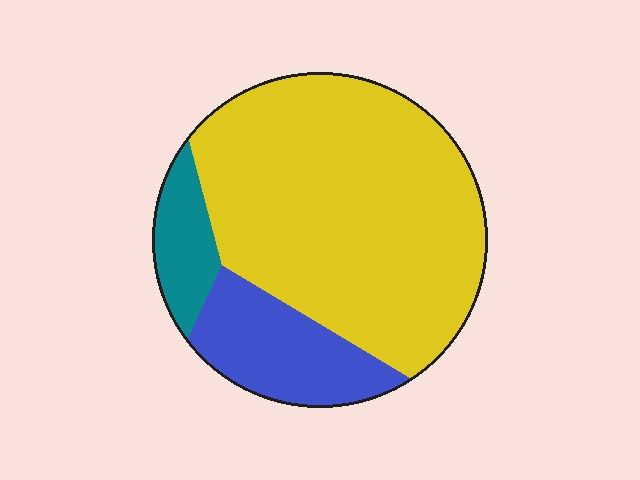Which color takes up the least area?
Teal, at roughly 10%.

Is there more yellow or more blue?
Yellow.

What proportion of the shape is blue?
Blue covers about 20% of the shape.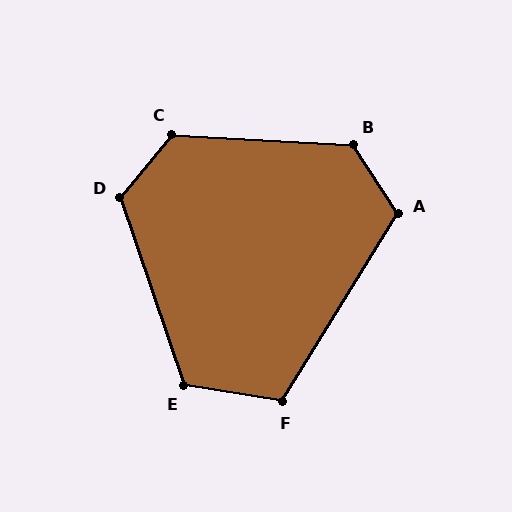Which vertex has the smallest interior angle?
F, at approximately 112 degrees.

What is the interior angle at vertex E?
Approximately 118 degrees (obtuse).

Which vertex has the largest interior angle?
B, at approximately 126 degrees.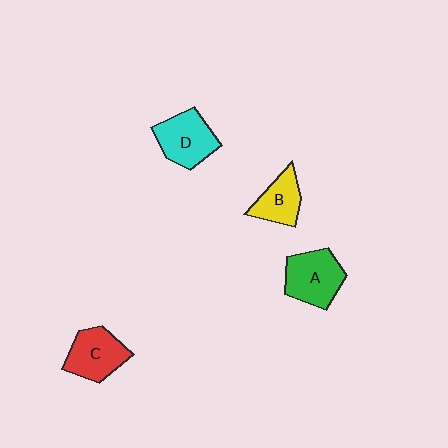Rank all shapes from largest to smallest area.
From largest to smallest: A (green), D (cyan), C (red), B (yellow).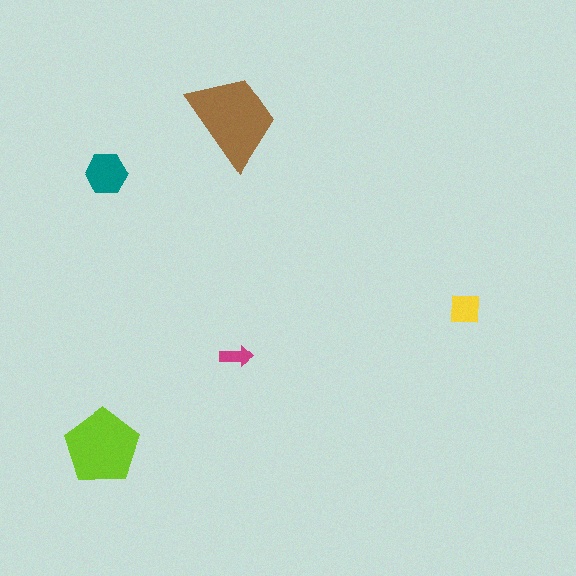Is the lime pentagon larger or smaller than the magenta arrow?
Larger.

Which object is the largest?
The brown trapezoid.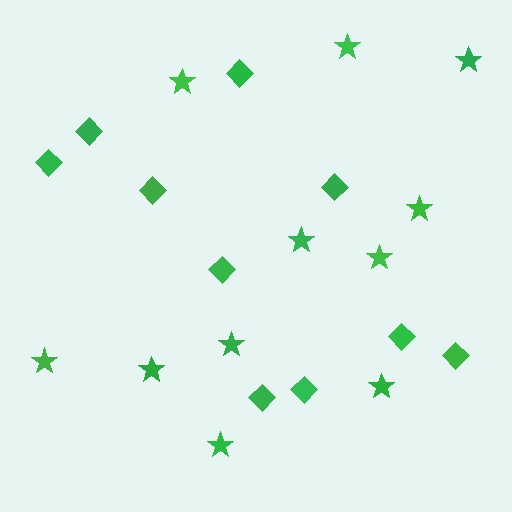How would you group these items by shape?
There are 2 groups: one group of stars (11) and one group of diamonds (10).